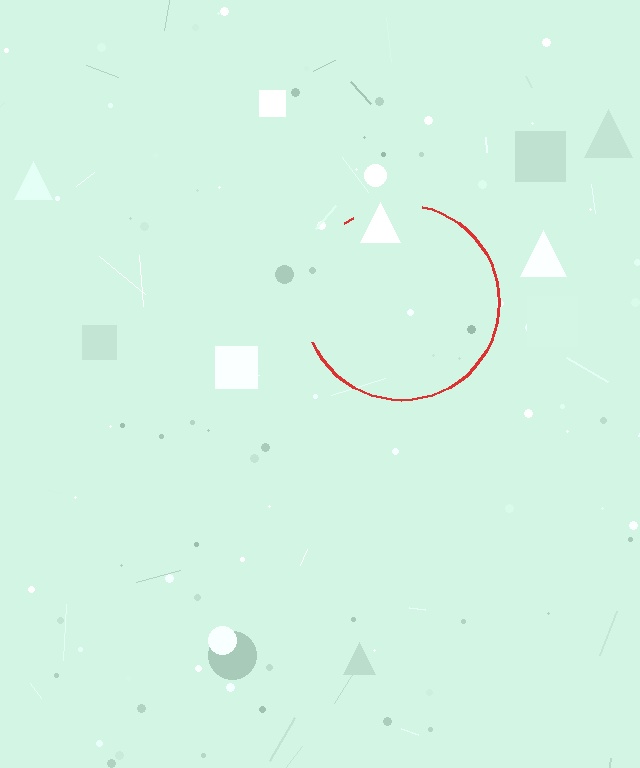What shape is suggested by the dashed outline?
The dashed outline suggests a circle.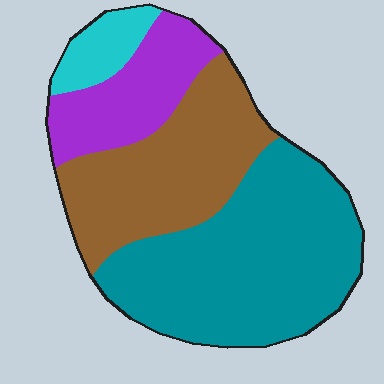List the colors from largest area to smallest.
From largest to smallest: teal, brown, purple, cyan.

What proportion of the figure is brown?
Brown covers 30% of the figure.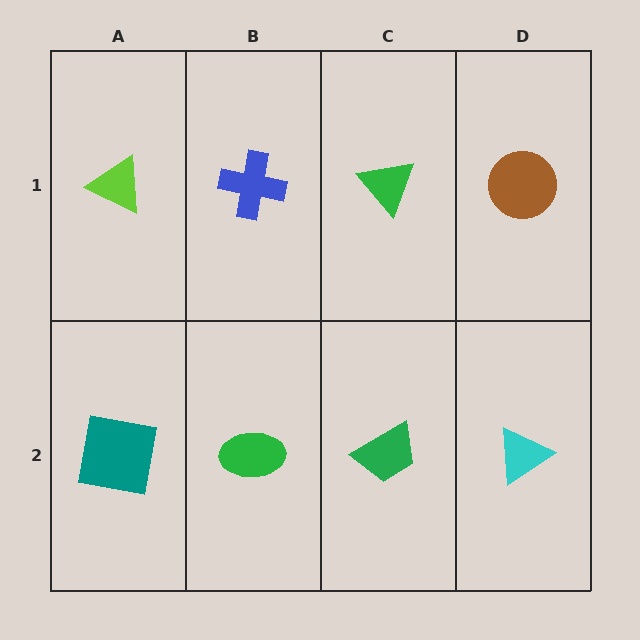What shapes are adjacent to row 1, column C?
A green trapezoid (row 2, column C), a blue cross (row 1, column B), a brown circle (row 1, column D).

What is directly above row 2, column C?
A green triangle.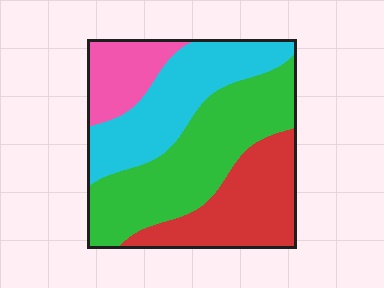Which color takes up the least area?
Pink, at roughly 15%.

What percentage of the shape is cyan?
Cyan covers roughly 25% of the shape.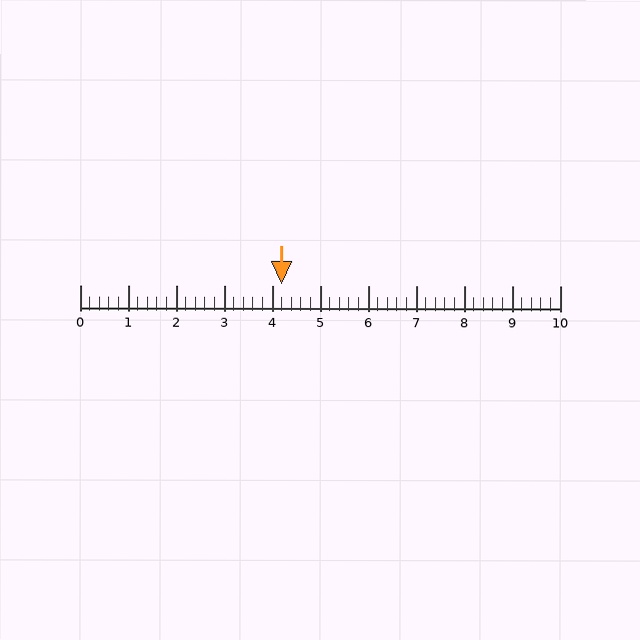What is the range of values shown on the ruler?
The ruler shows values from 0 to 10.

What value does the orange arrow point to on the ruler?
The orange arrow points to approximately 4.2.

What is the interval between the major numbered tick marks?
The major tick marks are spaced 1 units apart.